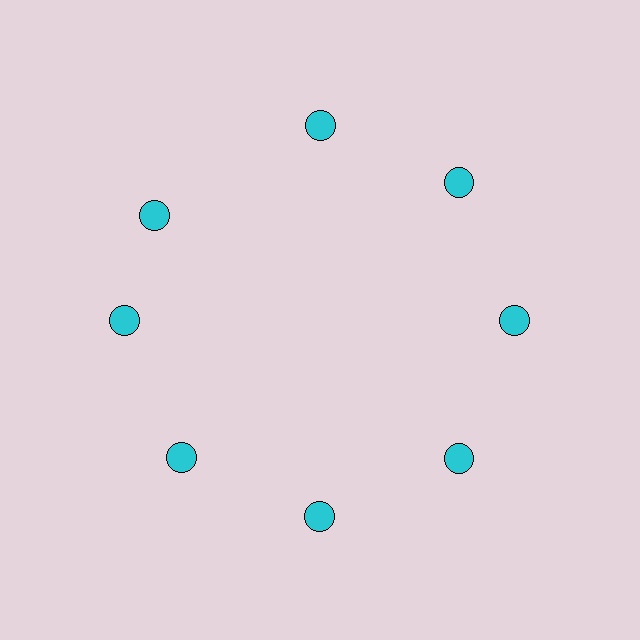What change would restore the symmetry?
The symmetry would be restored by rotating it back into even spacing with its neighbors so that all 8 circles sit at equal angles and equal distance from the center.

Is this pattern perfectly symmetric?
No. The 8 cyan circles are arranged in a ring, but one element near the 10 o'clock position is rotated out of alignment along the ring, breaking the 8-fold rotational symmetry.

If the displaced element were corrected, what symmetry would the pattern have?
It would have 8-fold rotational symmetry — the pattern would map onto itself every 45 degrees.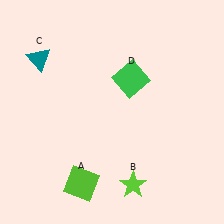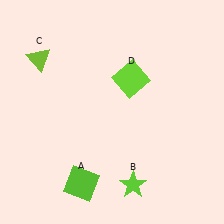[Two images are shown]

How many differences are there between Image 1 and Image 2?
There are 2 differences between the two images.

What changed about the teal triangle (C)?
In Image 1, C is teal. In Image 2, it changed to lime.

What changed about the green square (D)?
In Image 1, D is green. In Image 2, it changed to lime.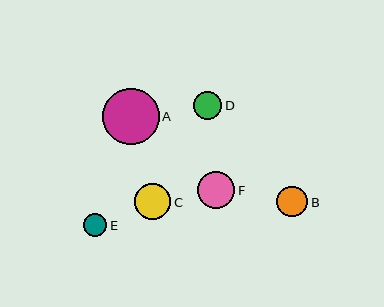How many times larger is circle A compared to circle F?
Circle A is approximately 1.5 times the size of circle F.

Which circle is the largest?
Circle A is the largest with a size of approximately 56 pixels.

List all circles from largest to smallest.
From largest to smallest: A, F, C, B, D, E.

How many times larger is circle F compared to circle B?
Circle F is approximately 1.2 times the size of circle B.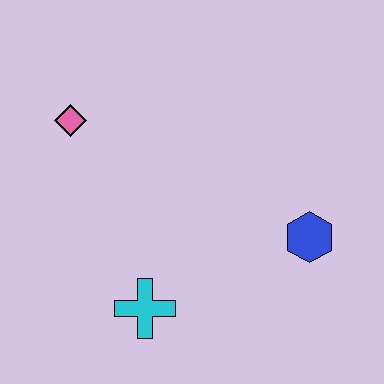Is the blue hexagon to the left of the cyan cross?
No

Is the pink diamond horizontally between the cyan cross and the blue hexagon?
No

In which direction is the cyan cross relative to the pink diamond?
The cyan cross is below the pink diamond.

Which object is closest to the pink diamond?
The cyan cross is closest to the pink diamond.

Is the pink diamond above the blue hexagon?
Yes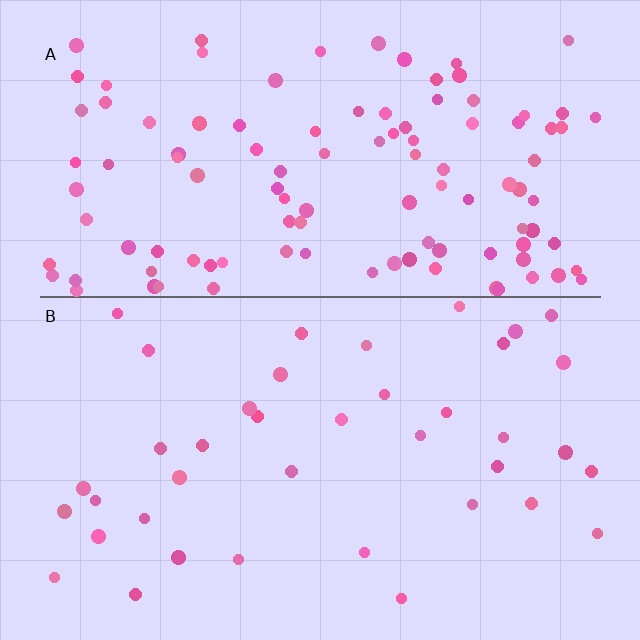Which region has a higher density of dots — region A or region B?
A (the top).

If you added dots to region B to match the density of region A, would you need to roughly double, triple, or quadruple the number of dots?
Approximately triple.